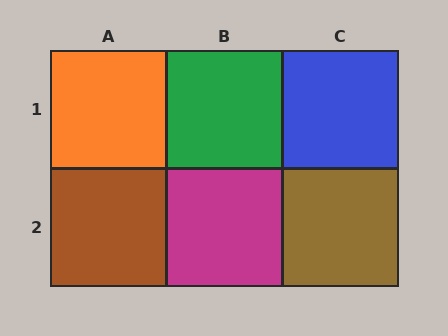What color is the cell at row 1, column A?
Orange.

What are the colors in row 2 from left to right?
Brown, magenta, brown.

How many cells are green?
1 cell is green.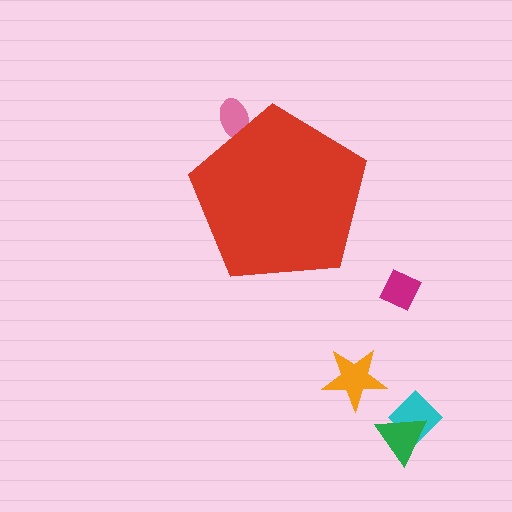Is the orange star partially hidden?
No, the orange star is fully visible.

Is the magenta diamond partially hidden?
No, the magenta diamond is fully visible.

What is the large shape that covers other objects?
A red pentagon.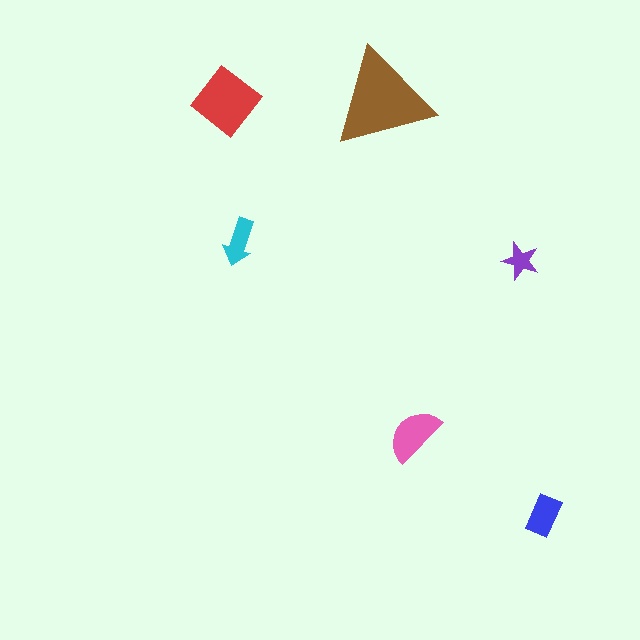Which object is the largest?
The brown triangle.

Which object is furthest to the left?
The red diamond is leftmost.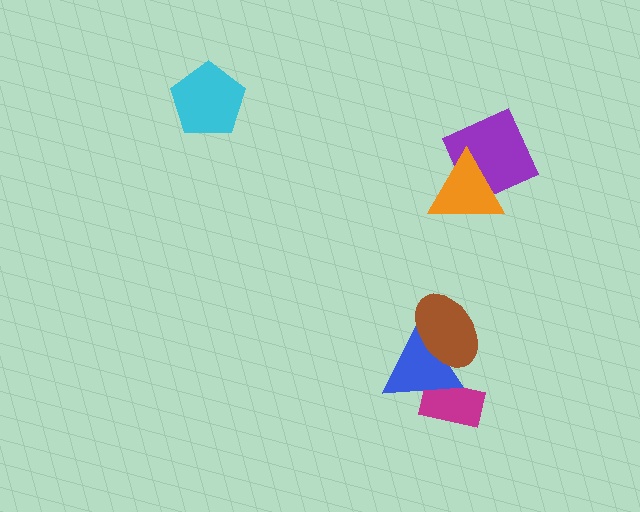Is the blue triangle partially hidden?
Yes, it is partially covered by another shape.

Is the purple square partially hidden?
Yes, it is partially covered by another shape.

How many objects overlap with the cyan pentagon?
0 objects overlap with the cyan pentagon.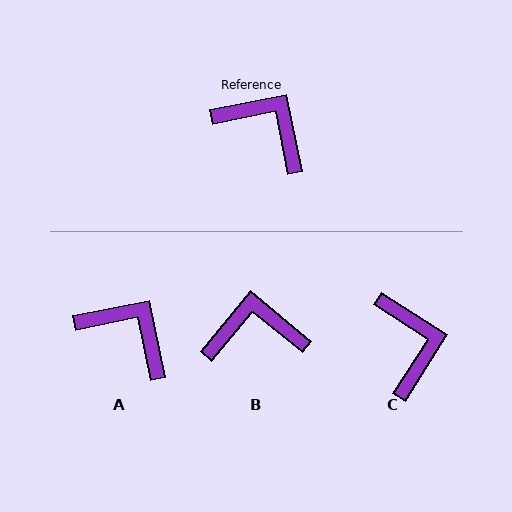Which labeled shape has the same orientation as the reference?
A.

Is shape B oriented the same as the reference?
No, it is off by about 39 degrees.